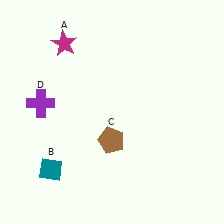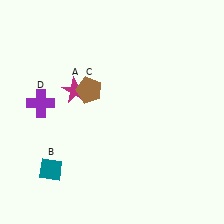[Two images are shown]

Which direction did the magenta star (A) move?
The magenta star (A) moved down.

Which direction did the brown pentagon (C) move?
The brown pentagon (C) moved up.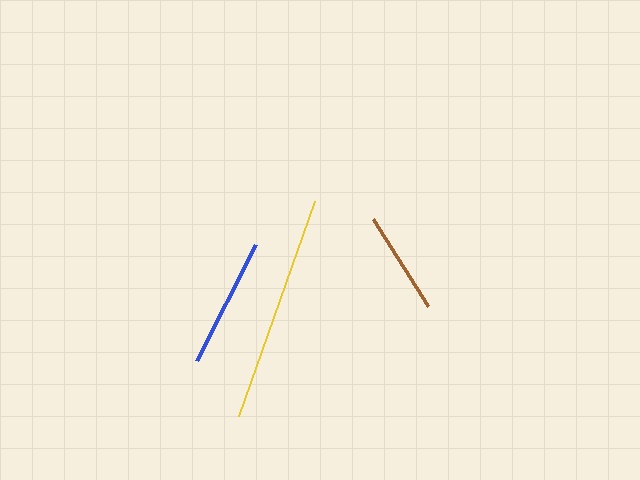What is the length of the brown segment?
The brown segment is approximately 103 pixels long.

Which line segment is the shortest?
The brown line is the shortest at approximately 103 pixels.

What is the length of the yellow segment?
The yellow segment is approximately 228 pixels long.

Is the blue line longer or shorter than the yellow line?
The yellow line is longer than the blue line.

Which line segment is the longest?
The yellow line is the longest at approximately 228 pixels.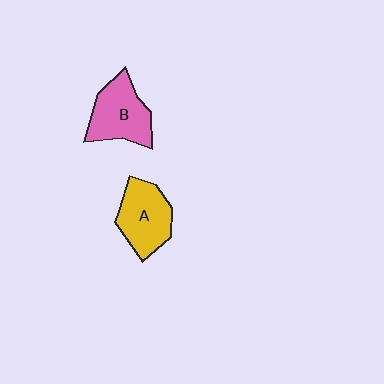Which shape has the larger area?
Shape B (pink).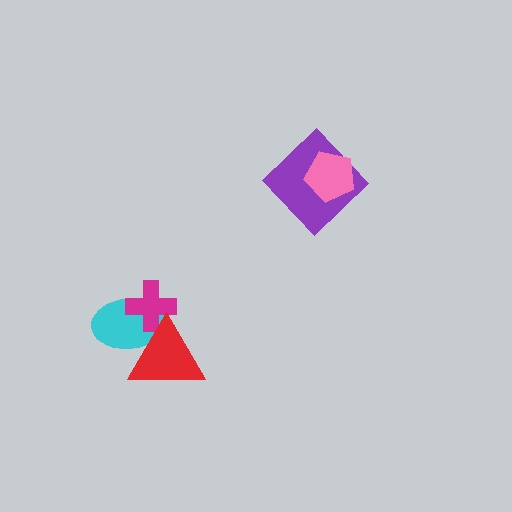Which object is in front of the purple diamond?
The pink pentagon is in front of the purple diamond.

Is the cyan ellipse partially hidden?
Yes, it is partially covered by another shape.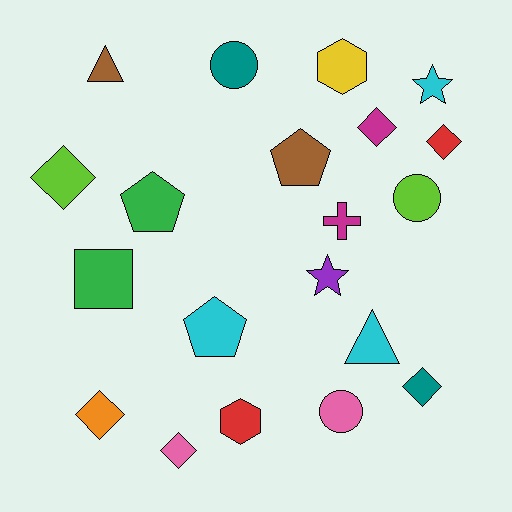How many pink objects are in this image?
There are 2 pink objects.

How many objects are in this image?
There are 20 objects.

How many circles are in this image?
There are 3 circles.